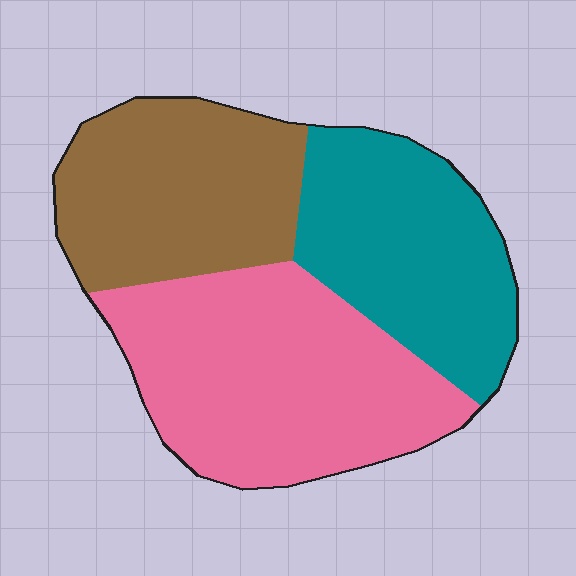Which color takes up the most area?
Pink, at roughly 40%.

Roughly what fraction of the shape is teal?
Teal covers 30% of the shape.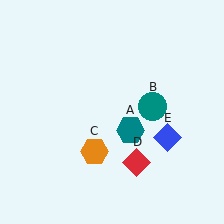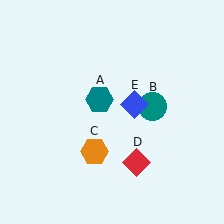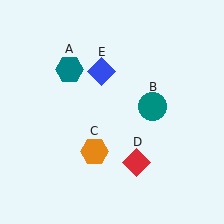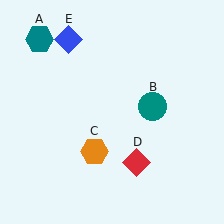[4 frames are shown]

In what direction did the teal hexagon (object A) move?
The teal hexagon (object A) moved up and to the left.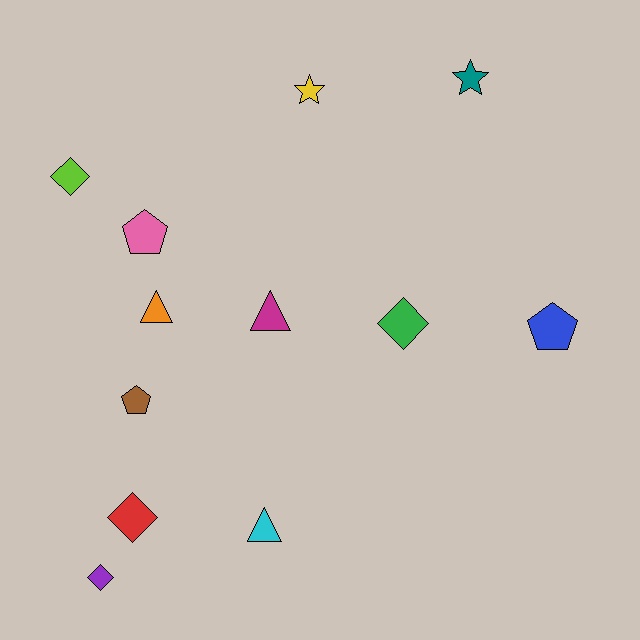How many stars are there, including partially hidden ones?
There are 2 stars.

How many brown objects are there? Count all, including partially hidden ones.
There is 1 brown object.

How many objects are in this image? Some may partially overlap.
There are 12 objects.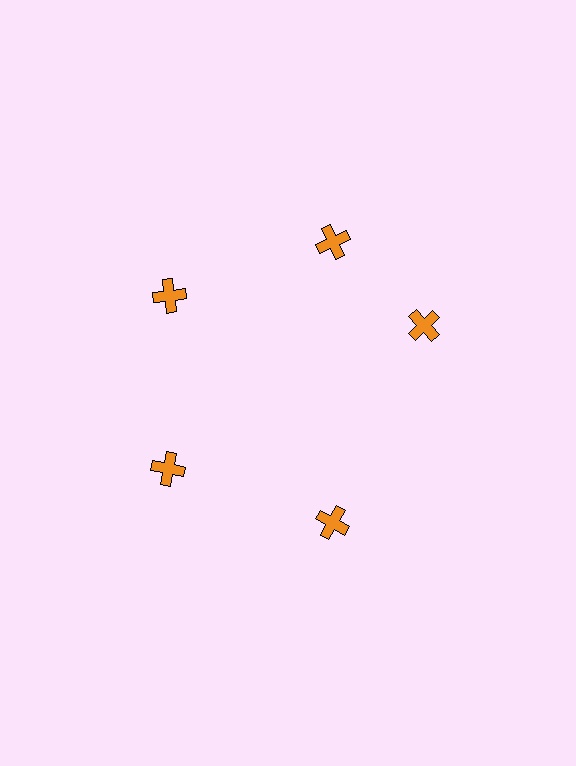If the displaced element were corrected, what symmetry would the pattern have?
It would have 5-fold rotational symmetry — the pattern would map onto itself every 72 degrees.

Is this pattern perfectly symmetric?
No. The 5 orange crosses are arranged in a ring, but one element near the 3 o'clock position is rotated out of alignment along the ring, breaking the 5-fold rotational symmetry.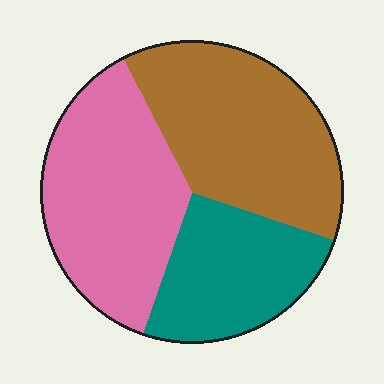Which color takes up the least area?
Teal, at roughly 25%.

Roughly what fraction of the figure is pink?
Pink takes up between a quarter and a half of the figure.